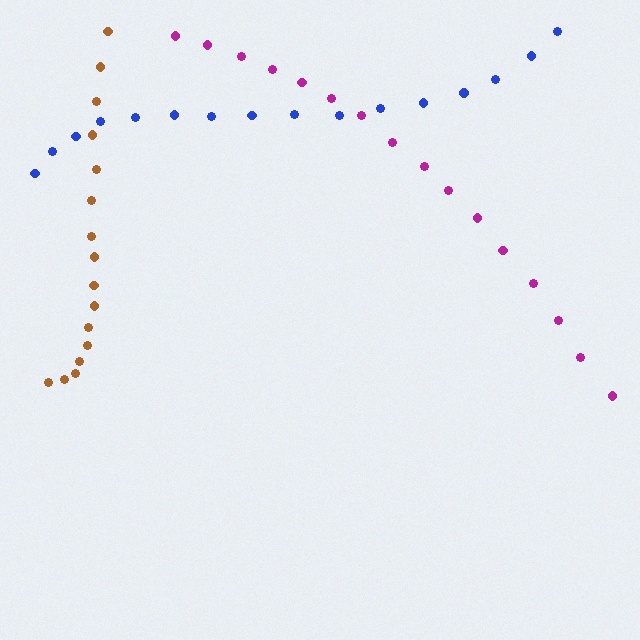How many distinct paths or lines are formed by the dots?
There are 3 distinct paths.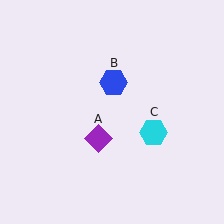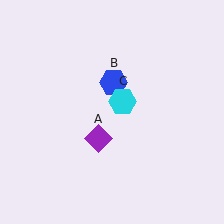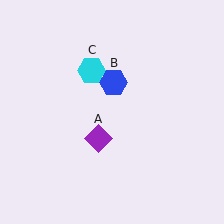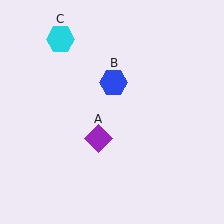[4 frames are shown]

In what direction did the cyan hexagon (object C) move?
The cyan hexagon (object C) moved up and to the left.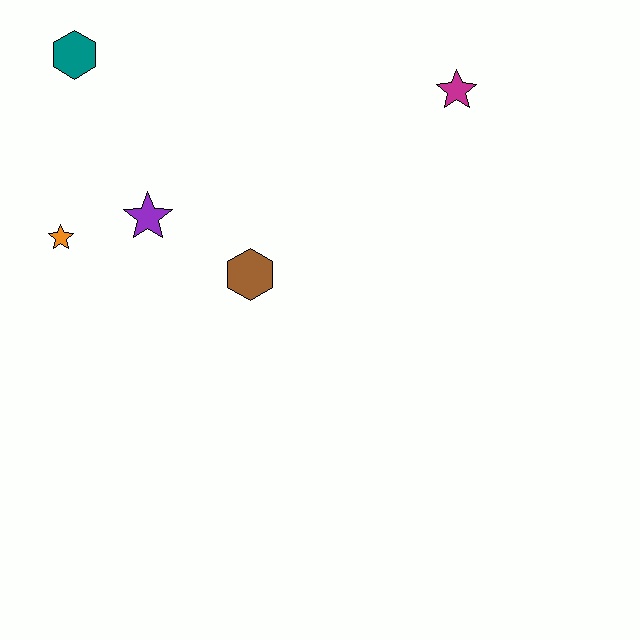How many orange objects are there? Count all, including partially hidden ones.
There is 1 orange object.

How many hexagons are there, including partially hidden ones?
There are 2 hexagons.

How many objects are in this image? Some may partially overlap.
There are 5 objects.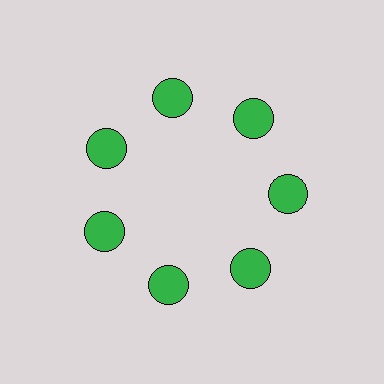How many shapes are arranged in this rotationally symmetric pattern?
There are 7 shapes, arranged in 7 groups of 1.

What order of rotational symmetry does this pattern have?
This pattern has 7-fold rotational symmetry.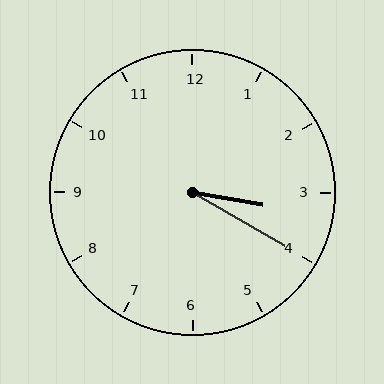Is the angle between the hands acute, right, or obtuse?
It is acute.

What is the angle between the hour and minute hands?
Approximately 20 degrees.